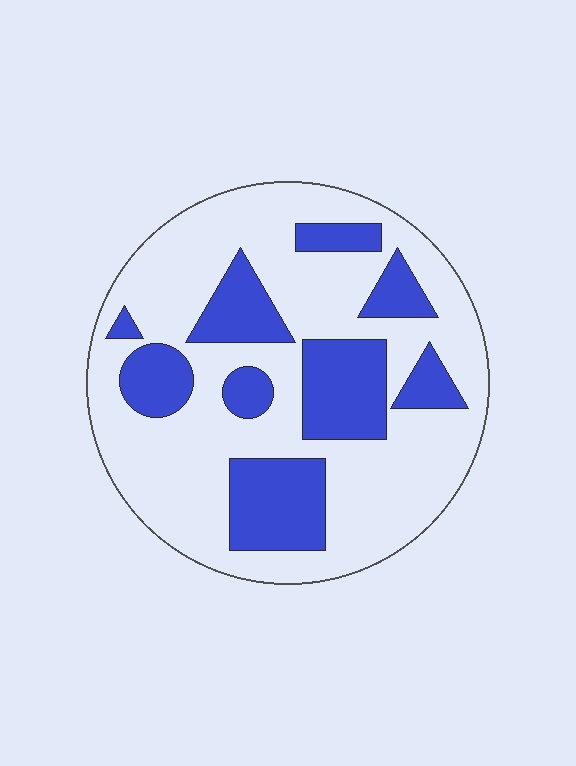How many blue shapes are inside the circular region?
9.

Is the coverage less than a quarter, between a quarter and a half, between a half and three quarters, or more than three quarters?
Between a quarter and a half.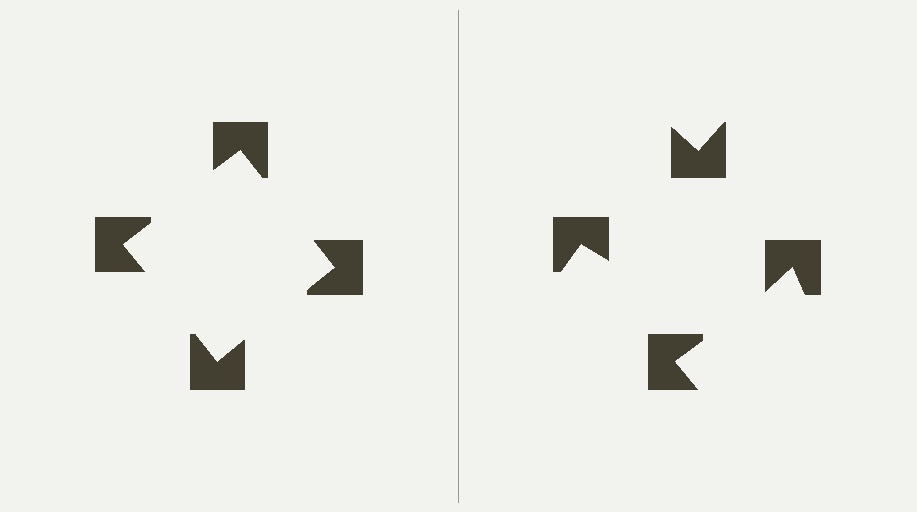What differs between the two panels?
The notched squares are positioned identically on both sides; only the wedge orientations differ. On the left they align to a square; on the right they are misaligned.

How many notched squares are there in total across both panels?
8 — 4 on each side.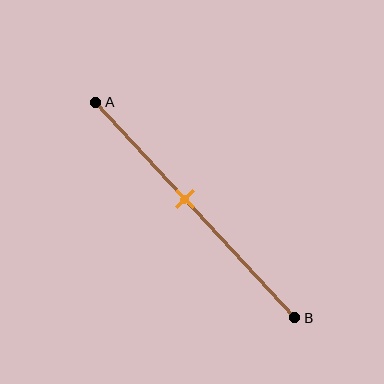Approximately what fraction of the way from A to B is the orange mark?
The orange mark is approximately 45% of the way from A to B.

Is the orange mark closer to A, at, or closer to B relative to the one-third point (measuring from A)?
The orange mark is closer to point B than the one-third point of segment AB.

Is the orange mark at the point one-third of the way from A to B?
No, the mark is at about 45% from A, not at the 33% one-third point.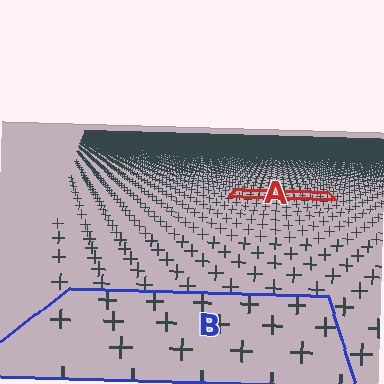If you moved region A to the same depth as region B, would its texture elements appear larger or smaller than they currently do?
They would appear larger. At a closer depth, the same texture elements are projected at a bigger on-screen size.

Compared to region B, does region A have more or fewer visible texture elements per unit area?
Region A has more texture elements per unit area — they are packed more densely because it is farther away.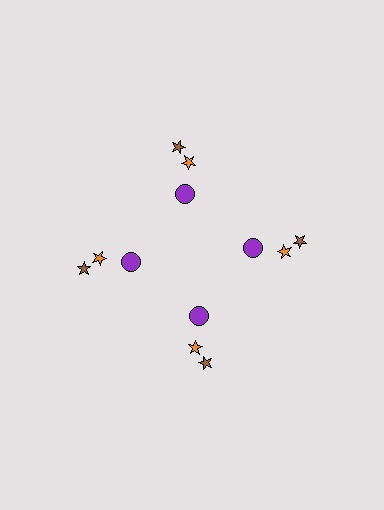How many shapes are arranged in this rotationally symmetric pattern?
There are 12 shapes, arranged in 4 groups of 3.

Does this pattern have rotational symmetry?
Yes, this pattern has 4-fold rotational symmetry. It looks the same after rotating 90 degrees around the center.